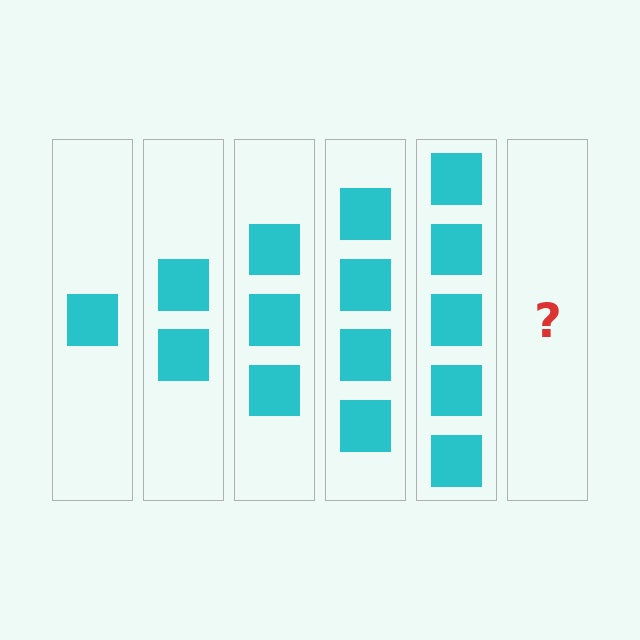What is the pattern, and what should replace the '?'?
The pattern is that each step adds one more square. The '?' should be 6 squares.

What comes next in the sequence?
The next element should be 6 squares.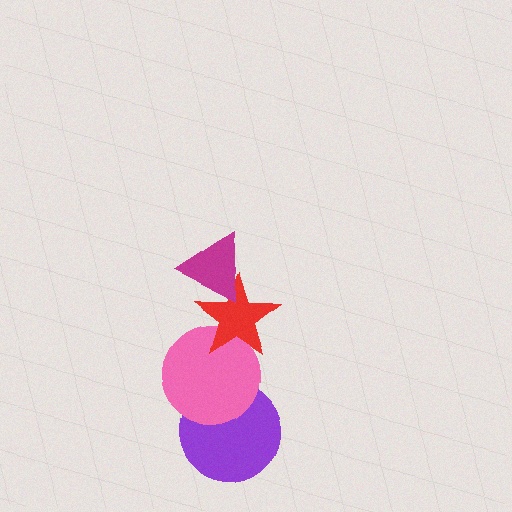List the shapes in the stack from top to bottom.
From top to bottom: the magenta triangle, the red star, the pink circle, the purple circle.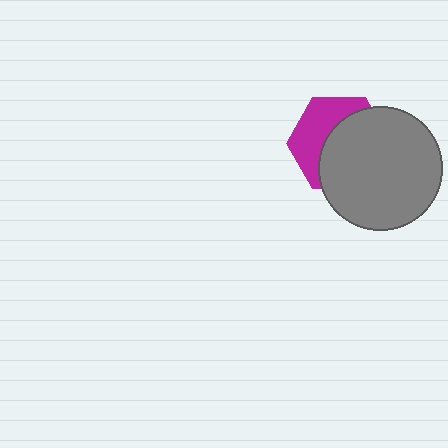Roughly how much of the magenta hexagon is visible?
A small part of it is visible (roughly 41%).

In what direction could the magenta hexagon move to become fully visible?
The magenta hexagon could move toward the upper-left. That would shift it out from behind the gray circle entirely.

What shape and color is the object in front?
The object in front is a gray circle.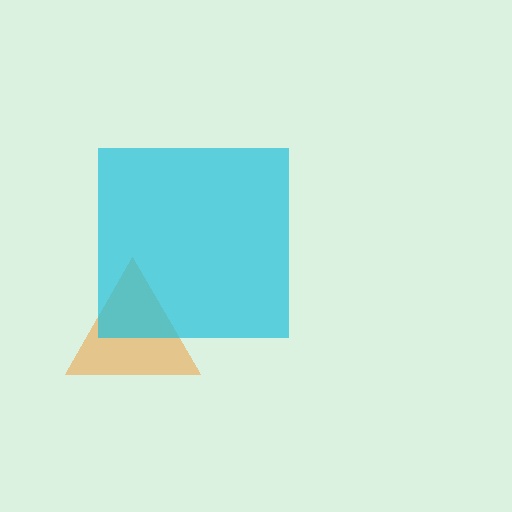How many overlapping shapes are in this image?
There are 2 overlapping shapes in the image.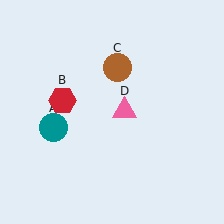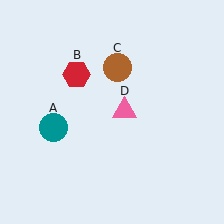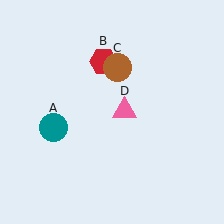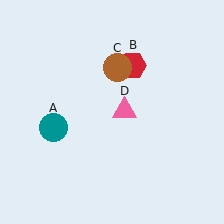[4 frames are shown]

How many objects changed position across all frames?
1 object changed position: red hexagon (object B).